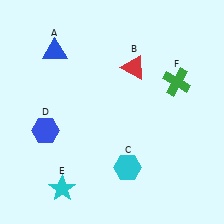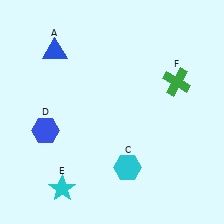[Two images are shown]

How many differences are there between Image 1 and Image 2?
There is 1 difference between the two images.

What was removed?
The red triangle (B) was removed in Image 2.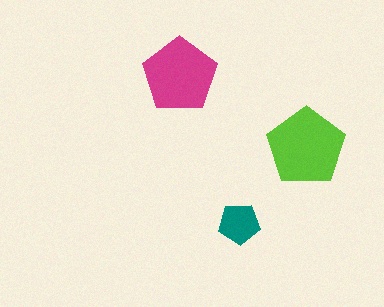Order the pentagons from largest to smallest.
the lime one, the magenta one, the teal one.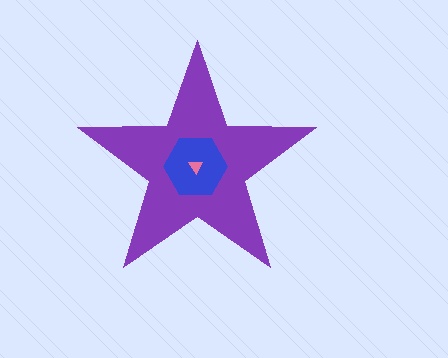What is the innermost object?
The pink triangle.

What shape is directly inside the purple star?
The blue hexagon.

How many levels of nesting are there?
3.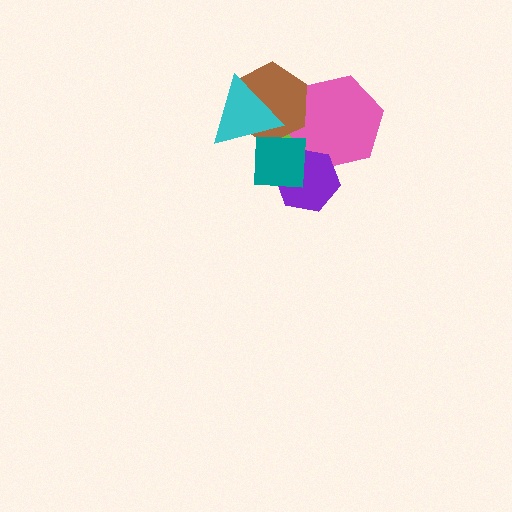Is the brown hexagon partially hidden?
Yes, it is partially covered by another shape.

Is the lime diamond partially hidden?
Yes, it is partially covered by another shape.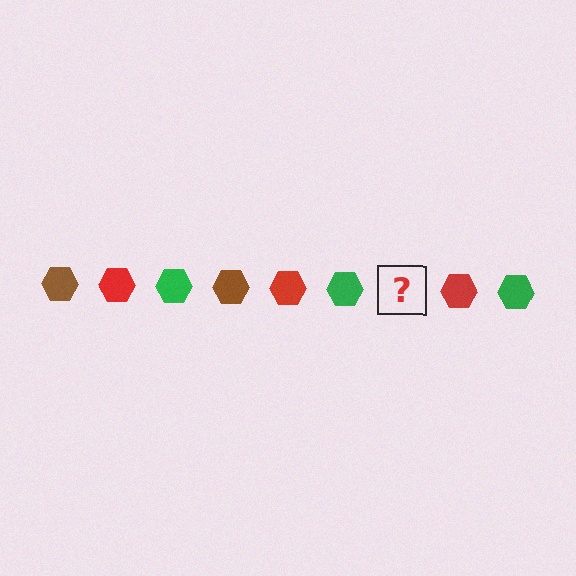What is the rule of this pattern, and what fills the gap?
The rule is that the pattern cycles through brown, red, green hexagons. The gap should be filled with a brown hexagon.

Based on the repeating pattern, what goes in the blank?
The blank should be a brown hexagon.